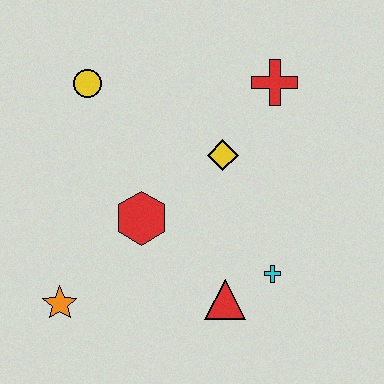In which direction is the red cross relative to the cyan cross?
The red cross is above the cyan cross.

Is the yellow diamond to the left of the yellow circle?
No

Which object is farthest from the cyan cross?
The yellow circle is farthest from the cyan cross.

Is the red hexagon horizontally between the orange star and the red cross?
Yes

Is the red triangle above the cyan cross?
No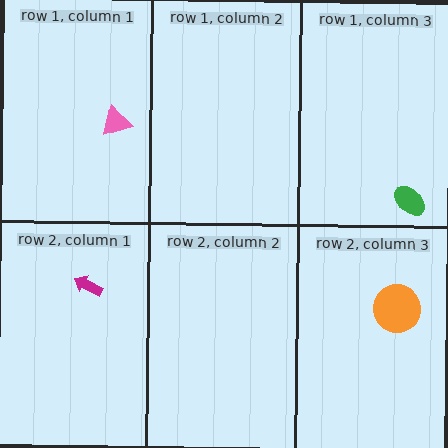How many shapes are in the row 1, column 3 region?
1.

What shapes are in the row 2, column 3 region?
The orange circle.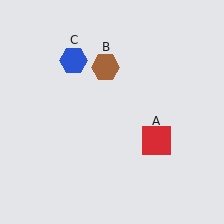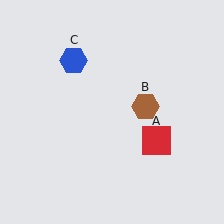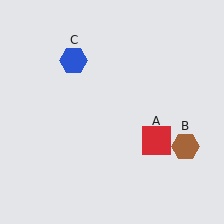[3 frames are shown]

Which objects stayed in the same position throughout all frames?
Red square (object A) and blue hexagon (object C) remained stationary.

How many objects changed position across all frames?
1 object changed position: brown hexagon (object B).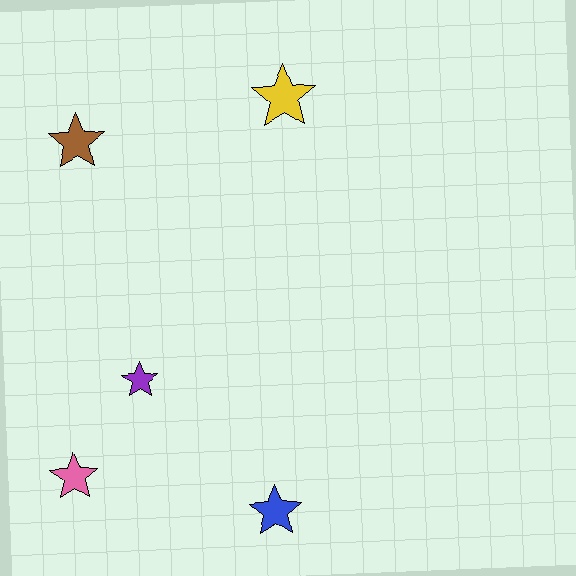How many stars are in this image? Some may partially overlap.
There are 5 stars.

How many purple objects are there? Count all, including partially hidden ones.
There is 1 purple object.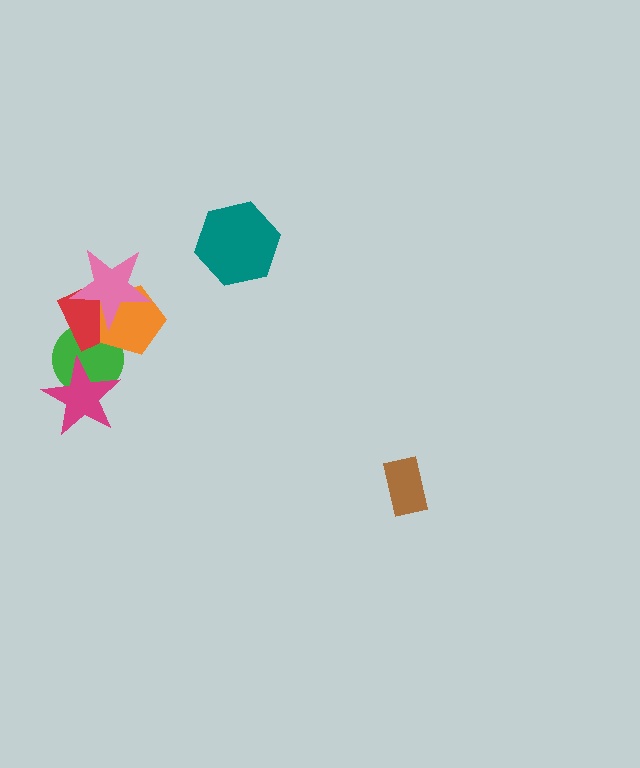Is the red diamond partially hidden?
Yes, it is partially covered by another shape.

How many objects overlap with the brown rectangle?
0 objects overlap with the brown rectangle.